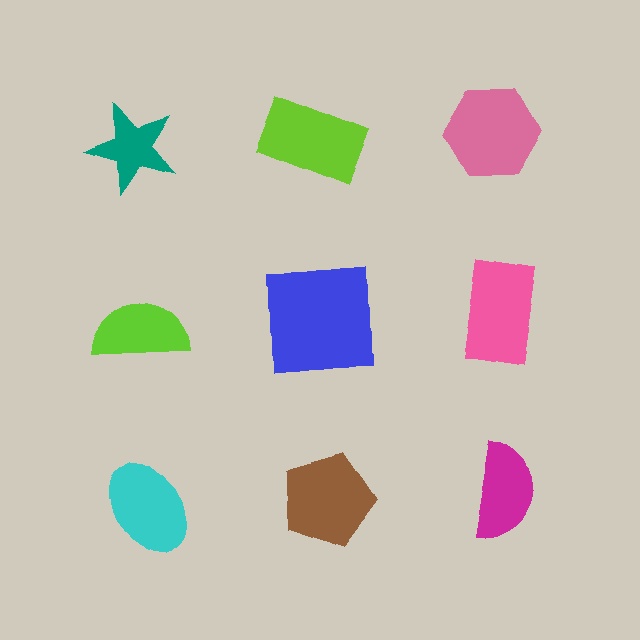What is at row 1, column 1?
A teal star.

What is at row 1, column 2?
A lime rectangle.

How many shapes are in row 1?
3 shapes.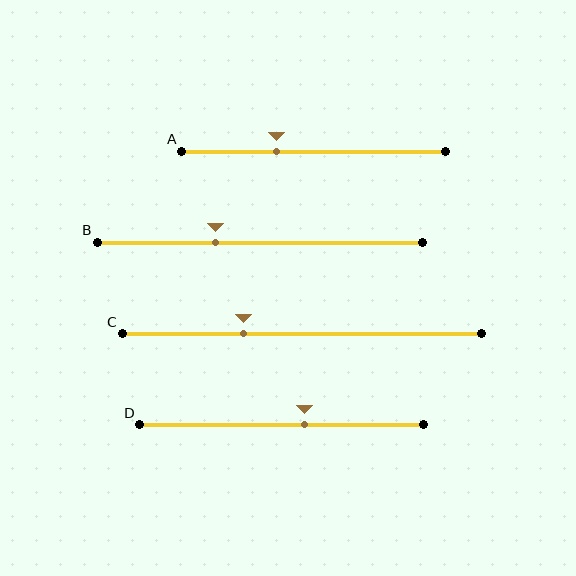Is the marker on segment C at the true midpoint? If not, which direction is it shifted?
No, the marker on segment C is shifted to the left by about 16% of the segment length.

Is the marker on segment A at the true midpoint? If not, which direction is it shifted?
No, the marker on segment A is shifted to the left by about 14% of the segment length.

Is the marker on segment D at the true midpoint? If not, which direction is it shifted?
No, the marker on segment D is shifted to the right by about 8% of the segment length.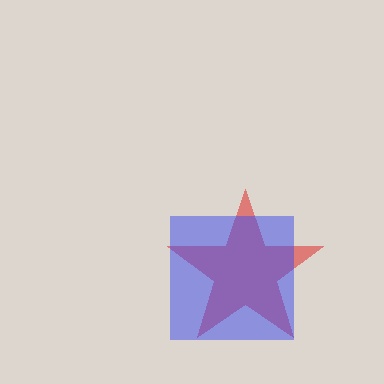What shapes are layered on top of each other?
The layered shapes are: a red star, a blue square.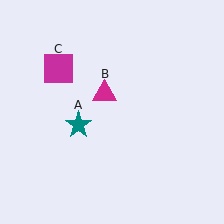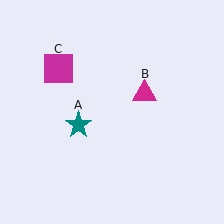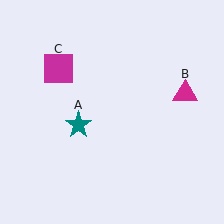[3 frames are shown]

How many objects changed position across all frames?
1 object changed position: magenta triangle (object B).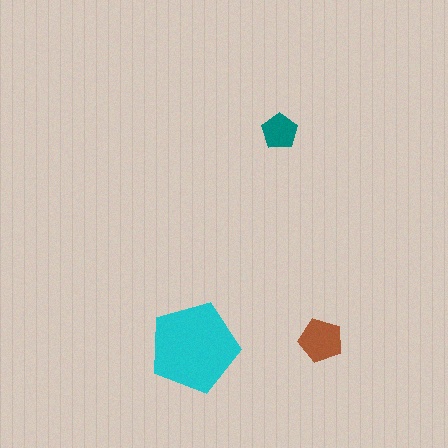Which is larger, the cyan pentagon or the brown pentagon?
The cyan one.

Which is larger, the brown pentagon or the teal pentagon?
The brown one.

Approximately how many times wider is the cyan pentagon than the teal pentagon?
About 2.5 times wider.